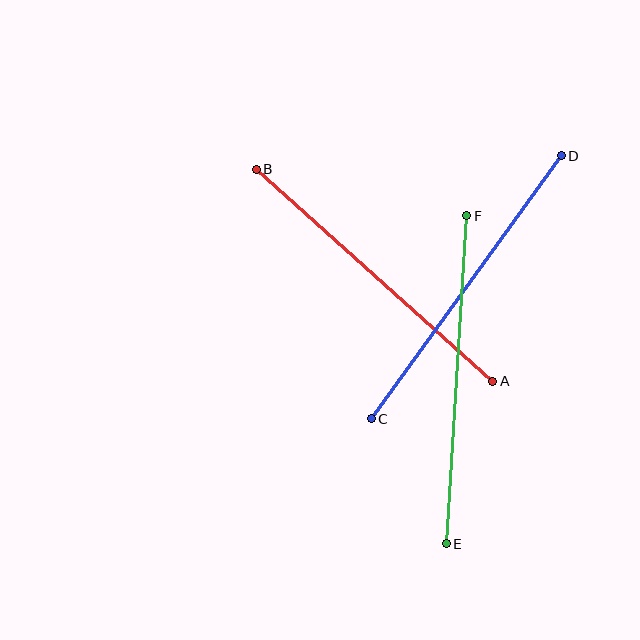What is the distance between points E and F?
The distance is approximately 328 pixels.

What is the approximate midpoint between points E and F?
The midpoint is at approximately (456, 380) pixels.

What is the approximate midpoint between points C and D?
The midpoint is at approximately (466, 287) pixels.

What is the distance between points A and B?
The distance is approximately 317 pixels.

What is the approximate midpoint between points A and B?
The midpoint is at approximately (374, 275) pixels.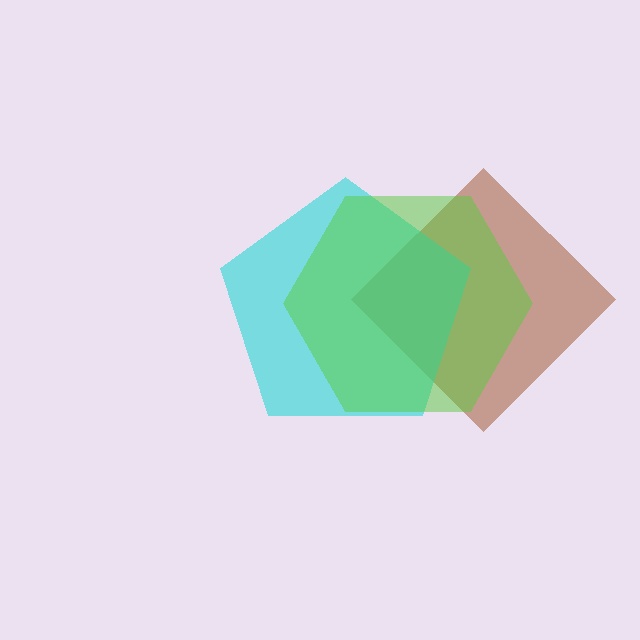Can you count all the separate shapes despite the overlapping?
Yes, there are 3 separate shapes.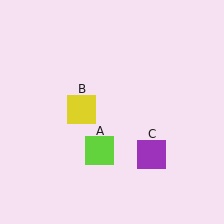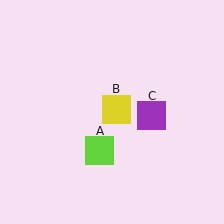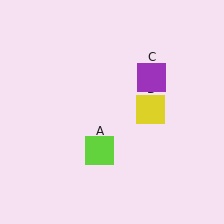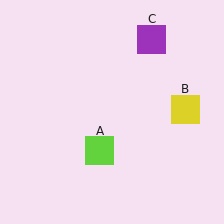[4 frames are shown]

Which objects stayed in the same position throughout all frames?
Lime square (object A) remained stationary.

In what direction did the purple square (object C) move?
The purple square (object C) moved up.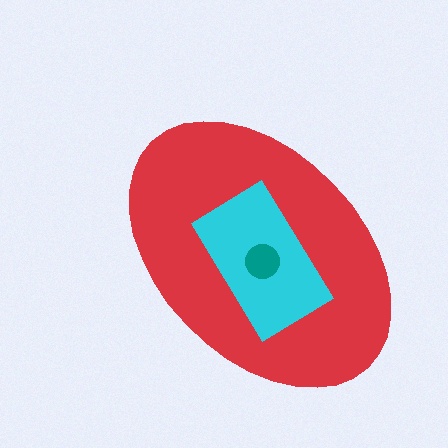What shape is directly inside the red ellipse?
The cyan rectangle.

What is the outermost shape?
The red ellipse.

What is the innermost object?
The teal circle.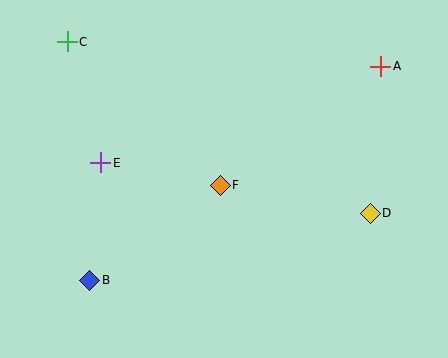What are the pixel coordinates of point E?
Point E is at (101, 163).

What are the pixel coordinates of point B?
Point B is at (90, 280).